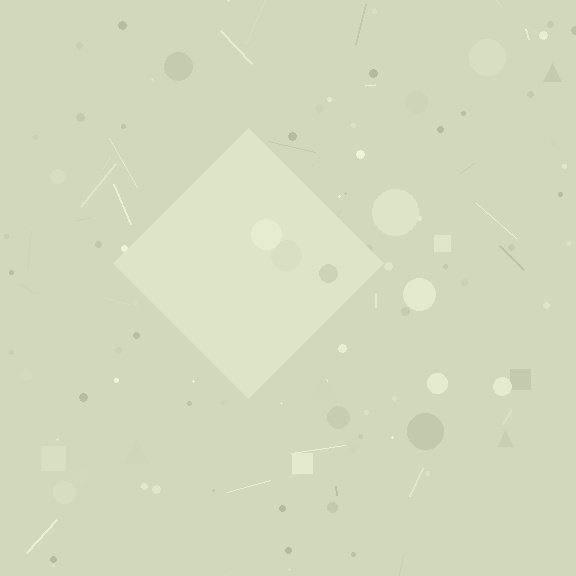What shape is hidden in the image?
A diamond is hidden in the image.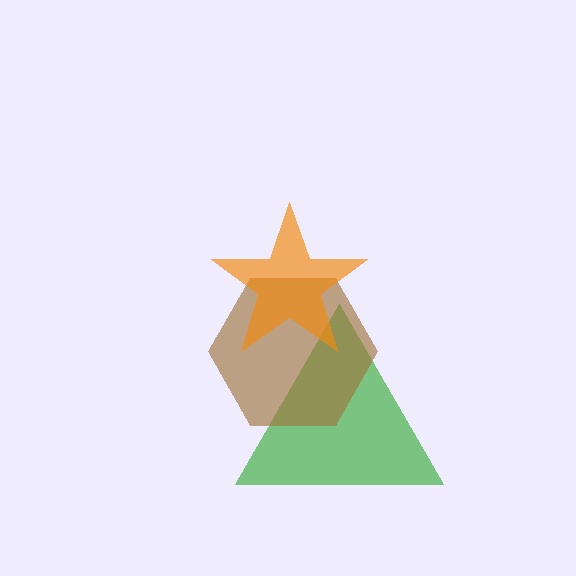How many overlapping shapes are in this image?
There are 3 overlapping shapes in the image.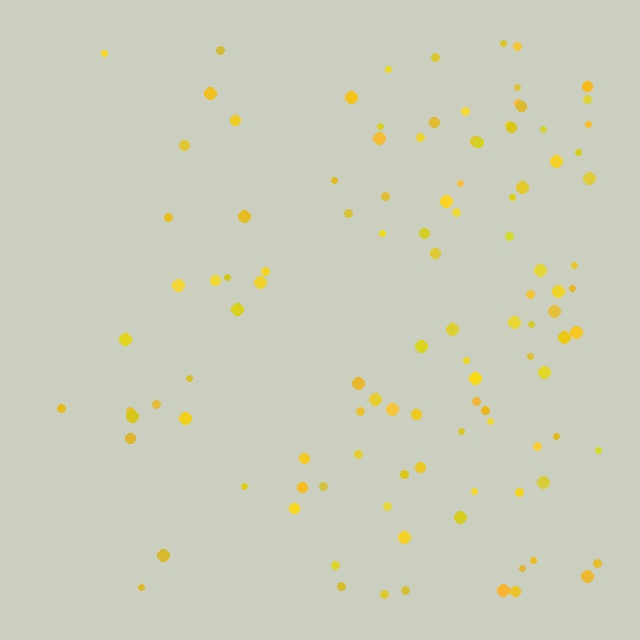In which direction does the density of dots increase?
From left to right, with the right side densest.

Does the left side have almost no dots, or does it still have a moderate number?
Still a moderate number, just noticeably fewer than the right.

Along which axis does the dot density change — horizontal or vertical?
Horizontal.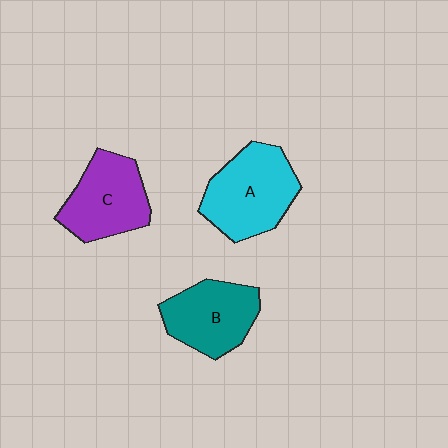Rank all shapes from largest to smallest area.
From largest to smallest: A (cyan), C (purple), B (teal).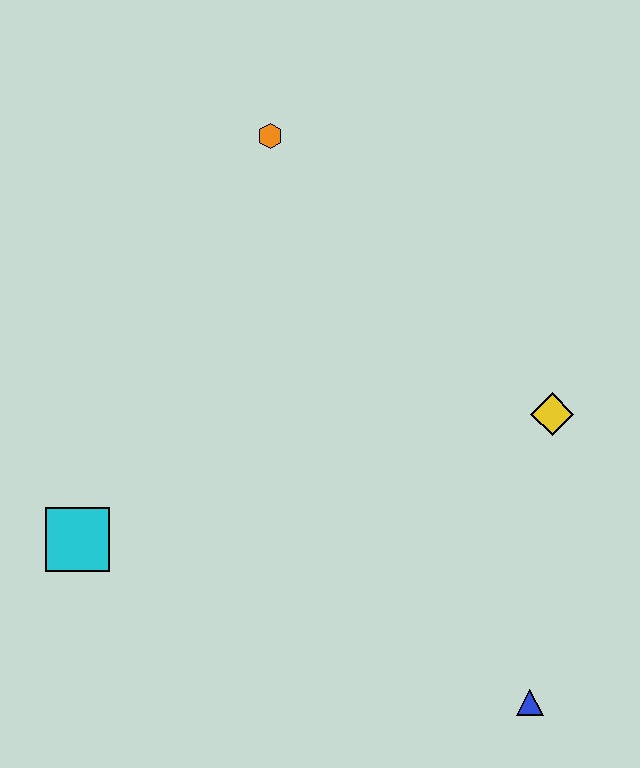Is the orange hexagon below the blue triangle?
No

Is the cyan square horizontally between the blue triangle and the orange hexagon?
No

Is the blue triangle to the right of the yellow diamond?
No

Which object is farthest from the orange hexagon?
The blue triangle is farthest from the orange hexagon.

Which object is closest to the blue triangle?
The yellow diamond is closest to the blue triangle.